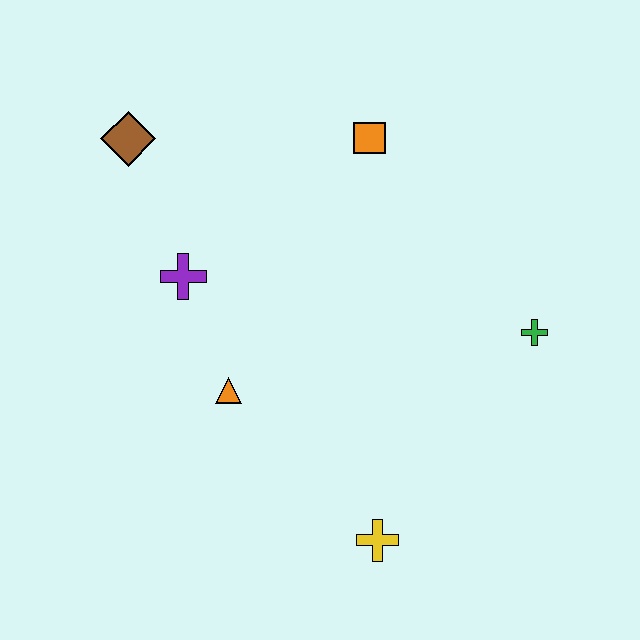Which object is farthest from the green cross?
The brown diamond is farthest from the green cross.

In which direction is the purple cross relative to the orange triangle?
The purple cross is above the orange triangle.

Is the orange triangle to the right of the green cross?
No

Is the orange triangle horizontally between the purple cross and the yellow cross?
Yes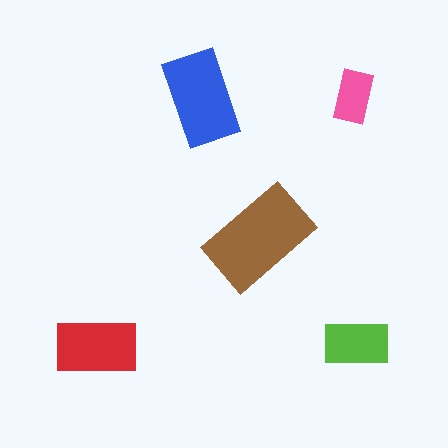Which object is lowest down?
The red rectangle is bottommost.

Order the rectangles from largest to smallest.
the brown one, the blue one, the red one, the lime one, the pink one.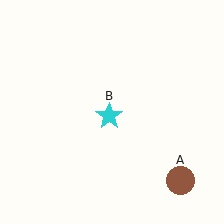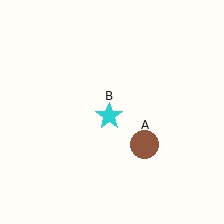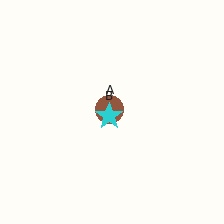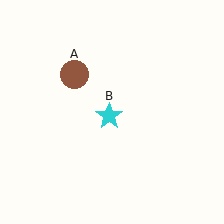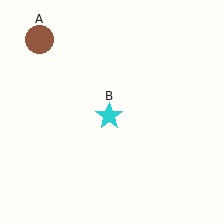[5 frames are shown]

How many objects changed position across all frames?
1 object changed position: brown circle (object A).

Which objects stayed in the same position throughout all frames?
Cyan star (object B) remained stationary.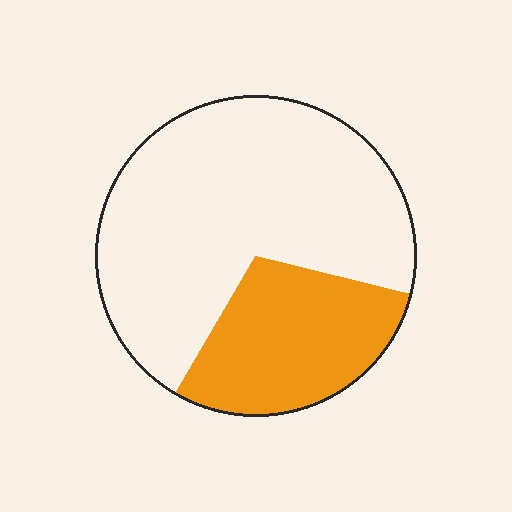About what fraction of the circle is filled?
About one third (1/3).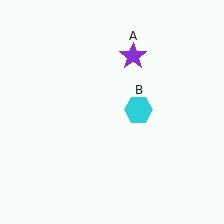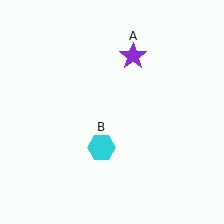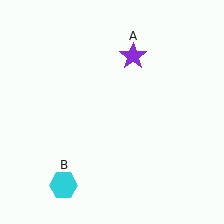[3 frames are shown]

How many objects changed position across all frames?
1 object changed position: cyan hexagon (object B).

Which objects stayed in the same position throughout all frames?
Purple star (object A) remained stationary.